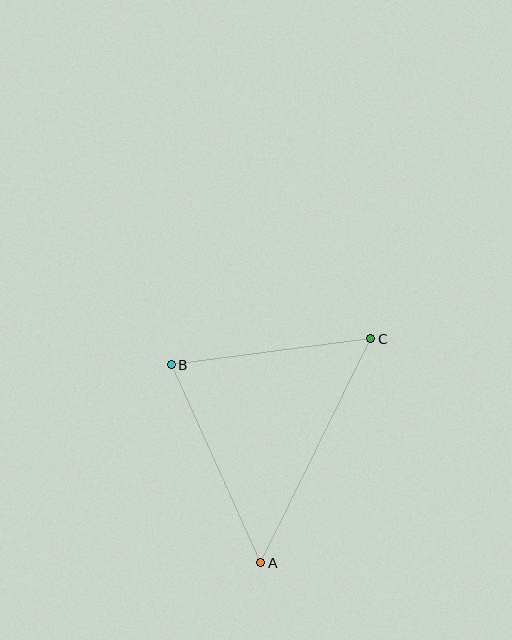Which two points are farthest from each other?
Points A and C are farthest from each other.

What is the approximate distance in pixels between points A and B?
The distance between A and B is approximately 217 pixels.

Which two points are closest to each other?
Points B and C are closest to each other.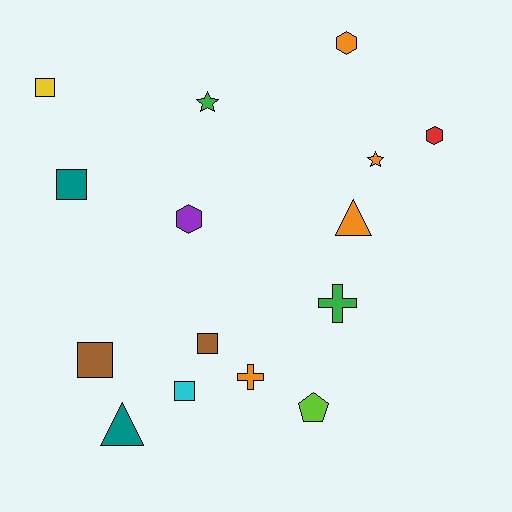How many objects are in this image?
There are 15 objects.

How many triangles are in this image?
There are 2 triangles.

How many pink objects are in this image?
There are no pink objects.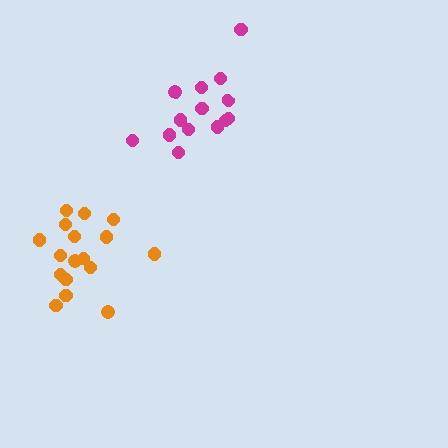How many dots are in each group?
Group 1: 15 dots, Group 2: 17 dots (32 total).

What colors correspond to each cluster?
The clusters are colored: magenta, orange.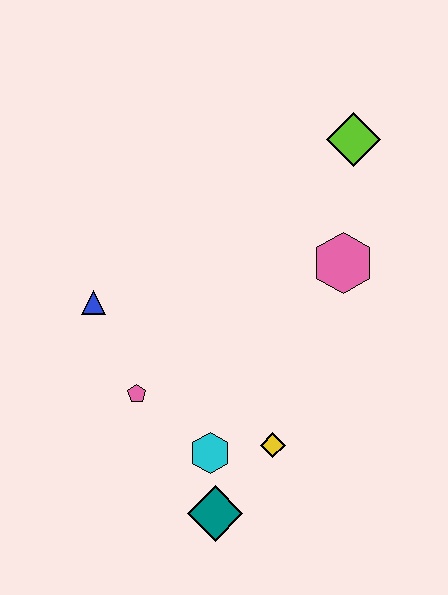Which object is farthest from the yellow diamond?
The lime diamond is farthest from the yellow diamond.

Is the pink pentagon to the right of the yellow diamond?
No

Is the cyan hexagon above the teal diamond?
Yes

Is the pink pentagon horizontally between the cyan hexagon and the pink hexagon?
No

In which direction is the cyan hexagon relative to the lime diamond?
The cyan hexagon is below the lime diamond.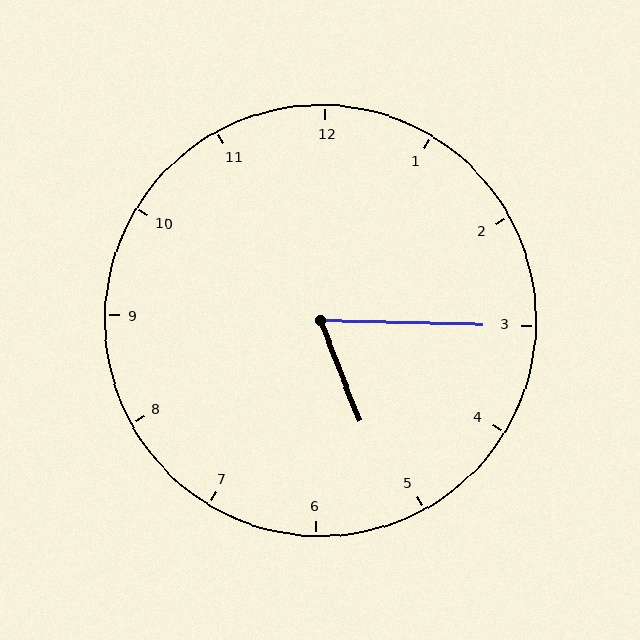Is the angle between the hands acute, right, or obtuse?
It is acute.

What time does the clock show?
5:15.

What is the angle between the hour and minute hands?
Approximately 68 degrees.